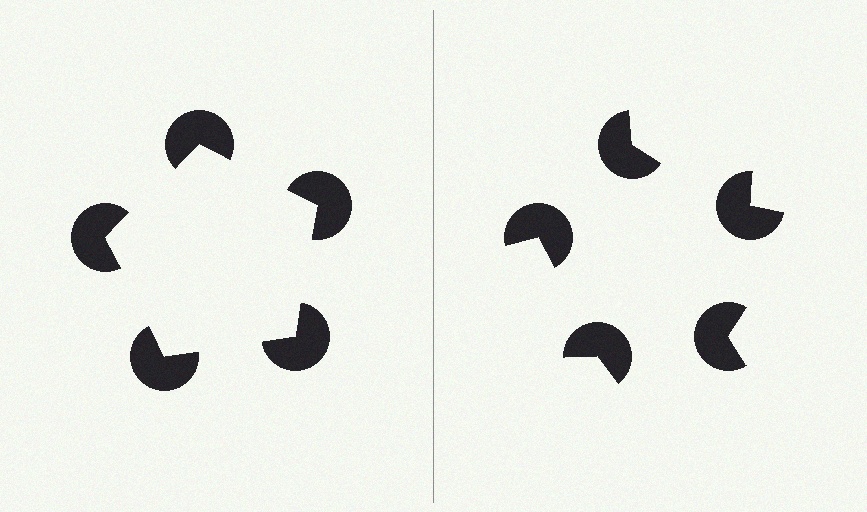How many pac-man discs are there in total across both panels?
10 — 5 on each side.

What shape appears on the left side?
An illusory pentagon.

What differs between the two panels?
The pac-man discs are positioned identically on both sides; only the wedge orientations differ. On the left they align to a pentagon; on the right they are misaligned.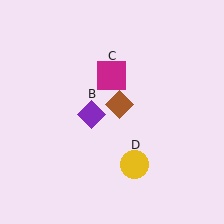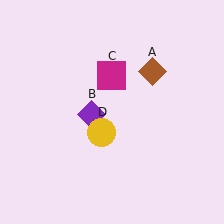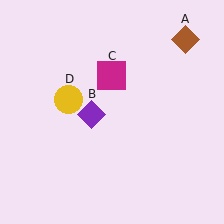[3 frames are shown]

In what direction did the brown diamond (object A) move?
The brown diamond (object A) moved up and to the right.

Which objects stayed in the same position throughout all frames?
Purple diamond (object B) and magenta square (object C) remained stationary.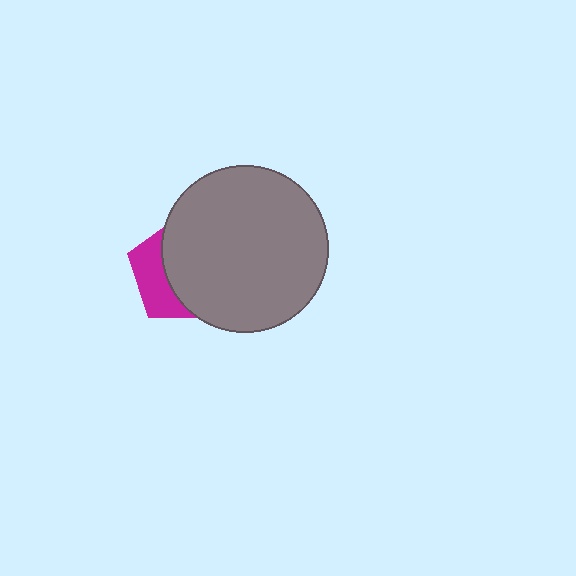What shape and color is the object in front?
The object in front is a gray circle.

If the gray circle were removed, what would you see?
You would see the complete magenta pentagon.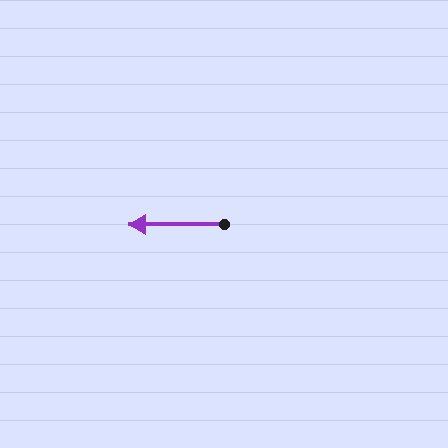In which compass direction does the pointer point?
West.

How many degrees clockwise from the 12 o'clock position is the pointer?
Approximately 270 degrees.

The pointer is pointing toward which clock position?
Roughly 9 o'clock.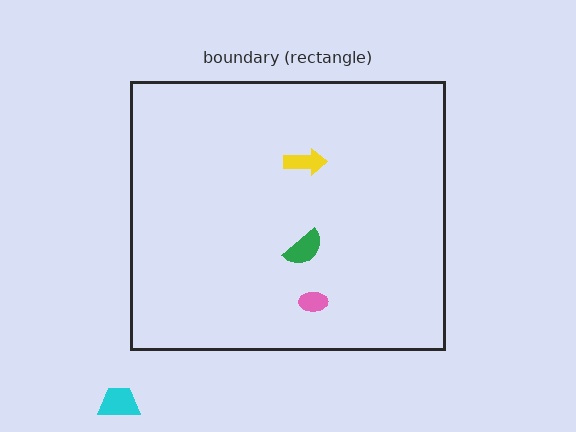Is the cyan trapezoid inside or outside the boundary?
Outside.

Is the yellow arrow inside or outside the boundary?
Inside.